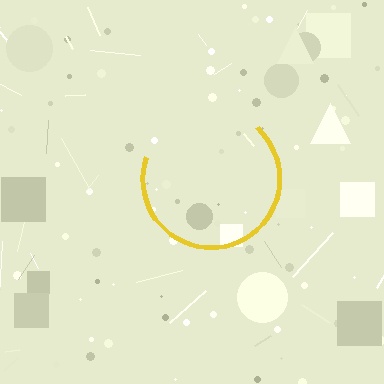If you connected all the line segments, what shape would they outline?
They would outline a circle.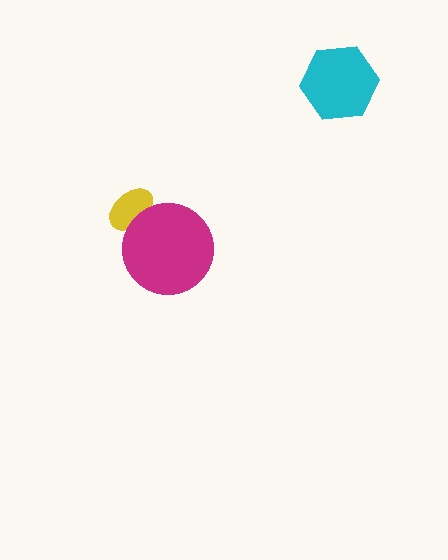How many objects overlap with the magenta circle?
1 object overlaps with the magenta circle.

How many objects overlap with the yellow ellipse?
1 object overlaps with the yellow ellipse.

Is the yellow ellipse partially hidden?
Yes, it is partially covered by another shape.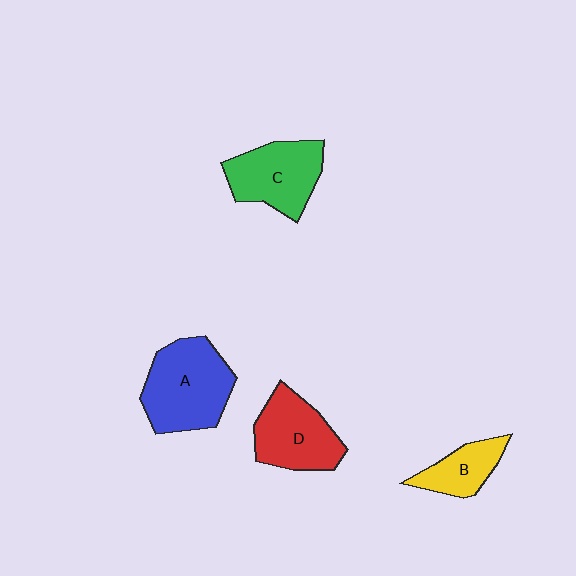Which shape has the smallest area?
Shape B (yellow).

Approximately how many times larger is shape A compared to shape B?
Approximately 2.0 times.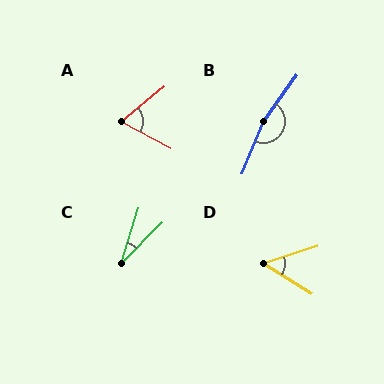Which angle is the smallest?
C, at approximately 28 degrees.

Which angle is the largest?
B, at approximately 166 degrees.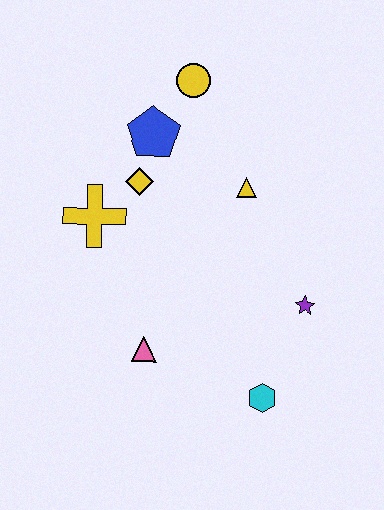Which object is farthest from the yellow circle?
The cyan hexagon is farthest from the yellow circle.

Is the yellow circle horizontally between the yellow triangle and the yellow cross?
Yes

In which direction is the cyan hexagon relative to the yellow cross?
The cyan hexagon is below the yellow cross.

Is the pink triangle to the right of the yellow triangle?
No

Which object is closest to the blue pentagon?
The yellow diamond is closest to the blue pentagon.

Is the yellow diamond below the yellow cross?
No